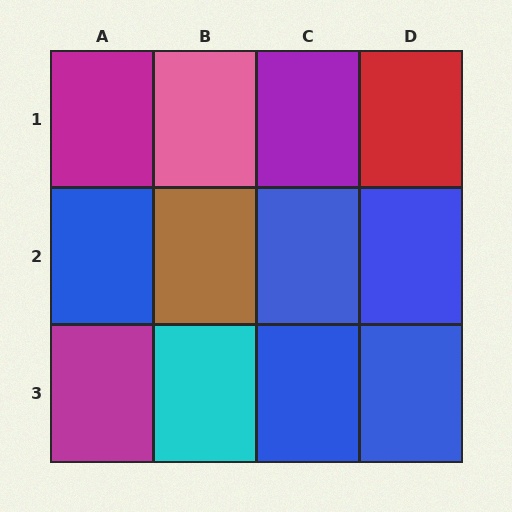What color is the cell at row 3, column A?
Magenta.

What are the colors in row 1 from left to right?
Magenta, pink, purple, red.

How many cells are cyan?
1 cell is cyan.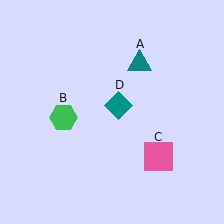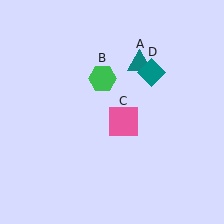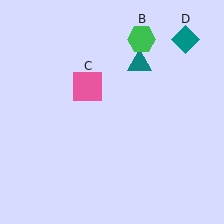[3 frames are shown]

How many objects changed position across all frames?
3 objects changed position: green hexagon (object B), pink square (object C), teal diamond (object D).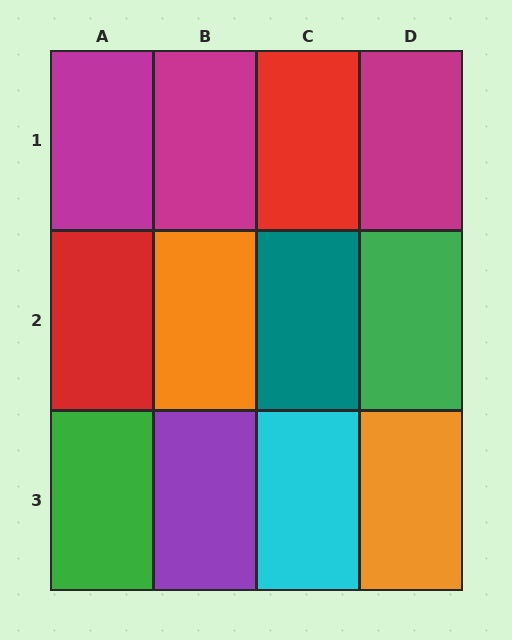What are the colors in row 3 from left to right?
Green, purple, cyan, orange.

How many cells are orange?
2 cells are orange.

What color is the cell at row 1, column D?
Magenta.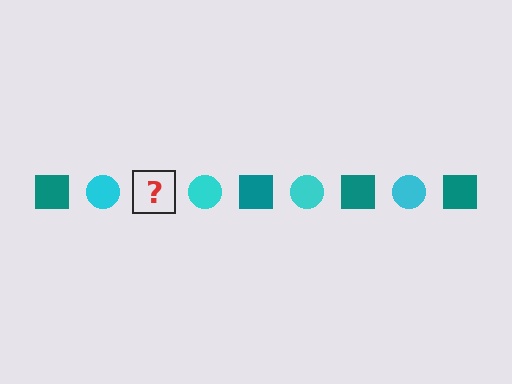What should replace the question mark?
The question mark should be replaced with a teal square.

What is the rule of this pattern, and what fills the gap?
The rule is that the pattern alternates between teal square and cyan circle. The gap should be filled with a teal square.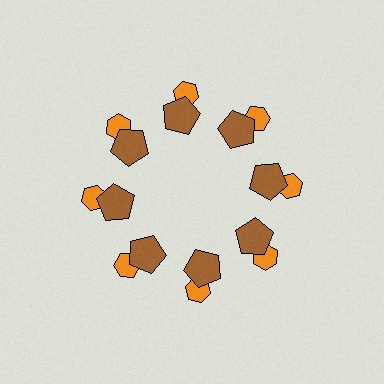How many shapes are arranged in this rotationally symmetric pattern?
There are 16 shapes, arranged in 8 groups of 2.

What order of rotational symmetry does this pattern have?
This pattern has 8-fold rotational symmetry.